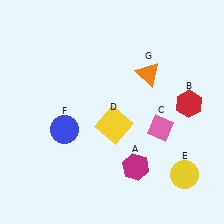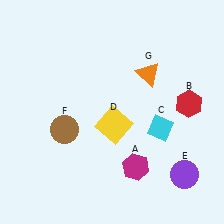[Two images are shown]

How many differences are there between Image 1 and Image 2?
There are 3 differences between the two images.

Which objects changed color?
C changed from pink to cyan. E changed from yellow to purple. F changed from blue to brown.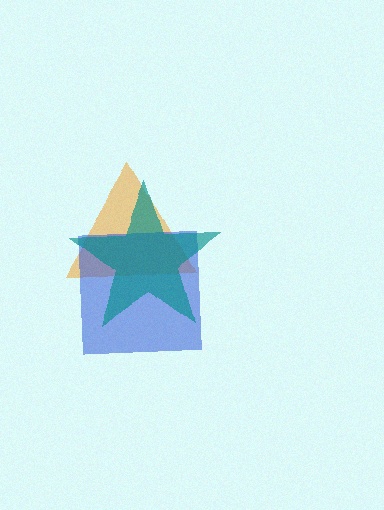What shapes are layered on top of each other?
The layered shapes are: an orange triangle, a blue square, a teal star.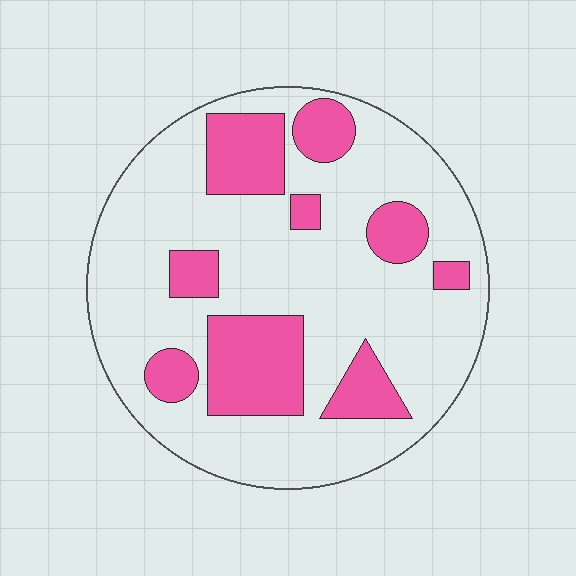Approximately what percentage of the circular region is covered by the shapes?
Approximately 25%.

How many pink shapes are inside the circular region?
9.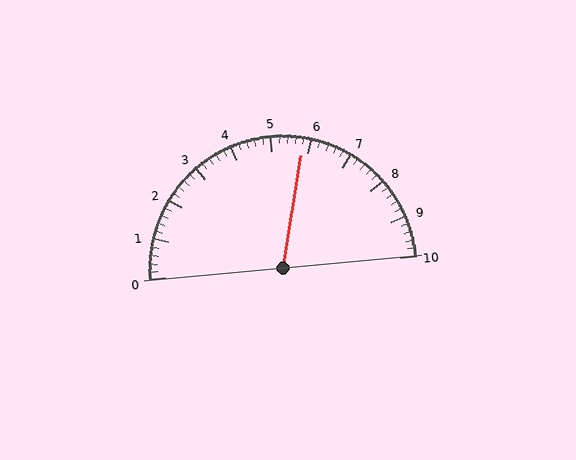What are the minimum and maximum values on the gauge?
The gauge ranges from 0 to 10.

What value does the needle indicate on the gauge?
The needle indicates approximately 5.8.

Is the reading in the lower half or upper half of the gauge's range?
The reading is in the upper half of the range (0 to 10).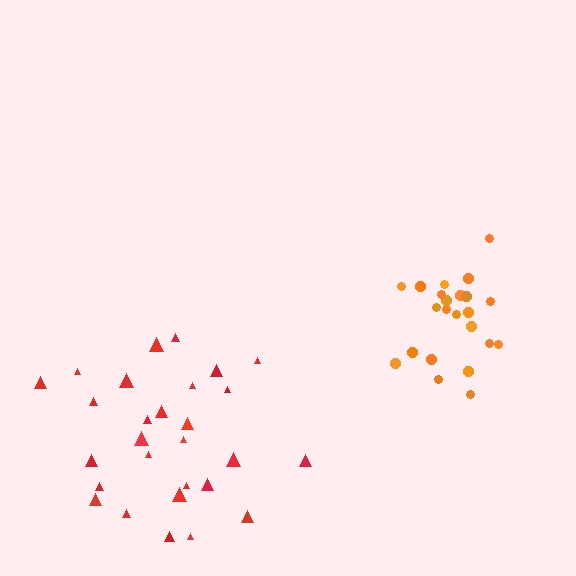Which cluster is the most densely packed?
Orange.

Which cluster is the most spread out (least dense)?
Red.